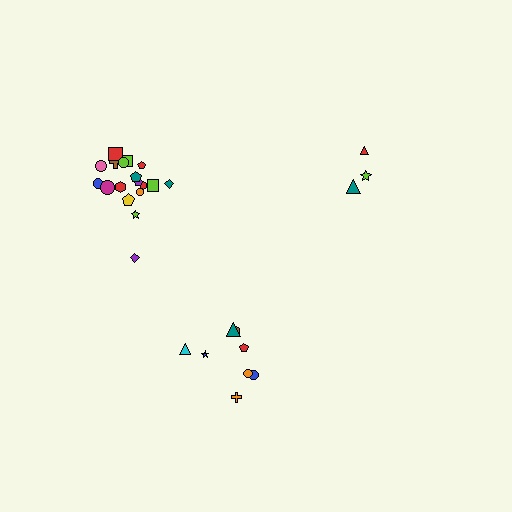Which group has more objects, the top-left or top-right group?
The top-left group.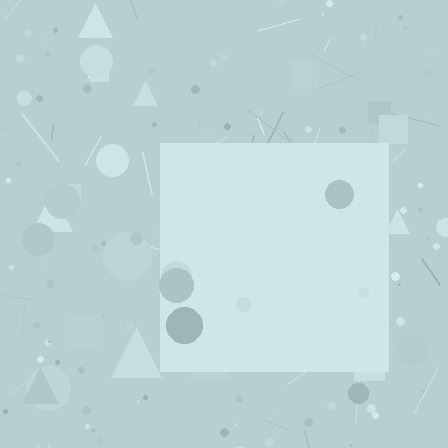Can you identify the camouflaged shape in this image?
The camouflaged shape is a square.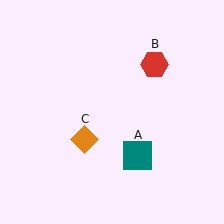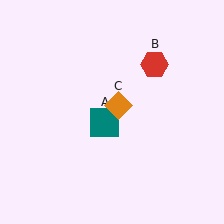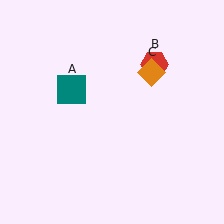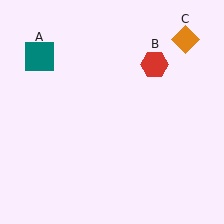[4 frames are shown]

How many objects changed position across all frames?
2 objects changed position: teal square (object A), orange diamond (object C).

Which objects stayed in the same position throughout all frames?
Red hexagon (object B) remained stationary.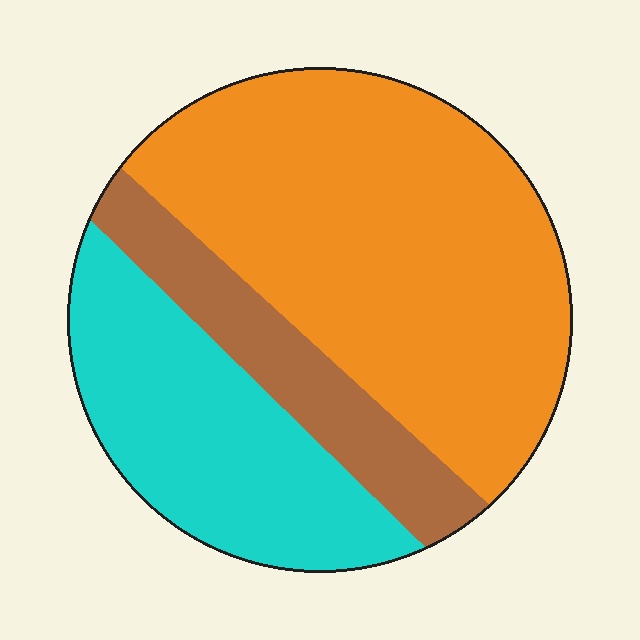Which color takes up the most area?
Orange, at roughly 55%.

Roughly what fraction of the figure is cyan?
Cyan takes up between a sixth and a third of the figure.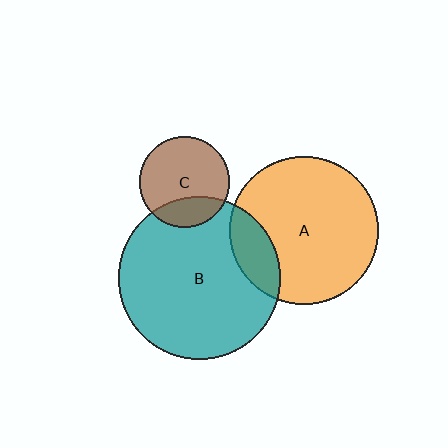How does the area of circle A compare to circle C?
Approximately 2.7 times.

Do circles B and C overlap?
Yes.